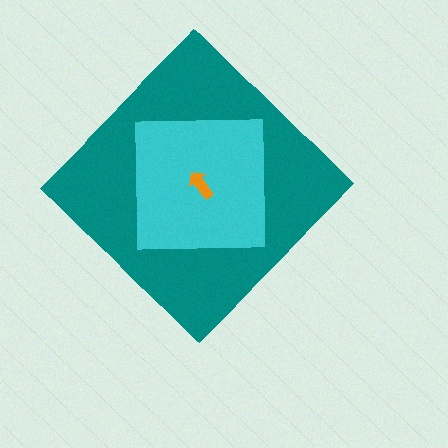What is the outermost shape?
The teal diamond.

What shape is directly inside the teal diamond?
The cyan square.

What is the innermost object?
The orange arrow.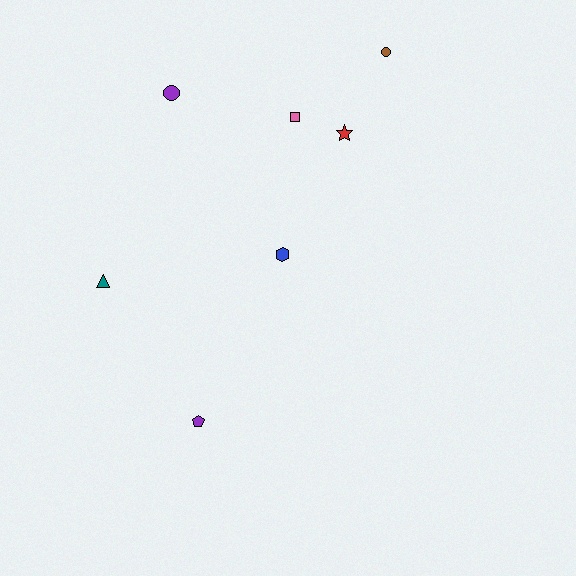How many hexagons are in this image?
There is 1 hexagon.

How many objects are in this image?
There are 7 objects.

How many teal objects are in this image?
There is 1 teal object.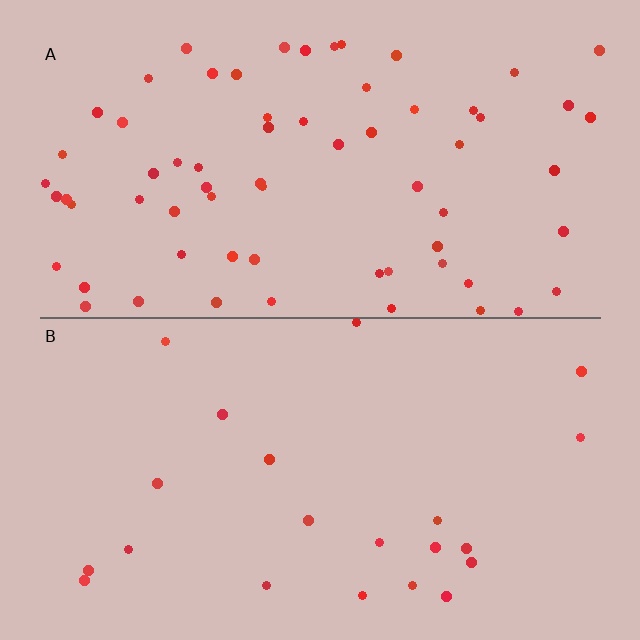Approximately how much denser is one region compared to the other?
Approximately 3.1× — region A over region B.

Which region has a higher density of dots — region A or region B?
A (the top).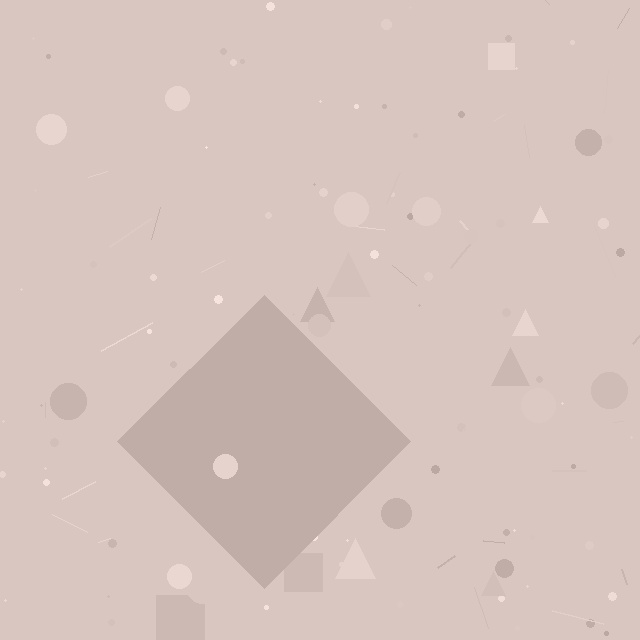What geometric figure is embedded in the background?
A diamond is embedded in the background.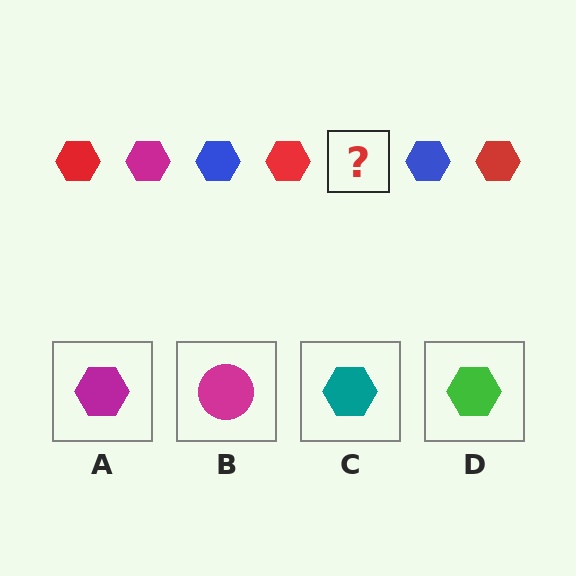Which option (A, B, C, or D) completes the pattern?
A.